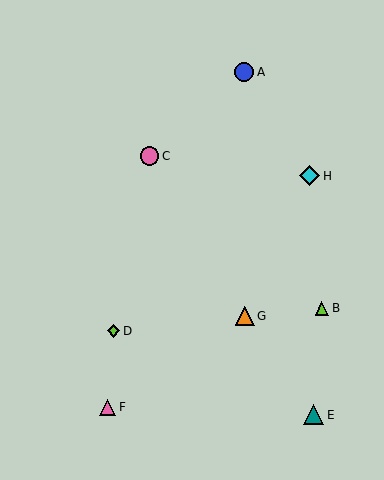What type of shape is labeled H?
Shape H is a cyan diamond.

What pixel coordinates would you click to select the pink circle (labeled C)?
Click at (149, 156) to select the pink circle C.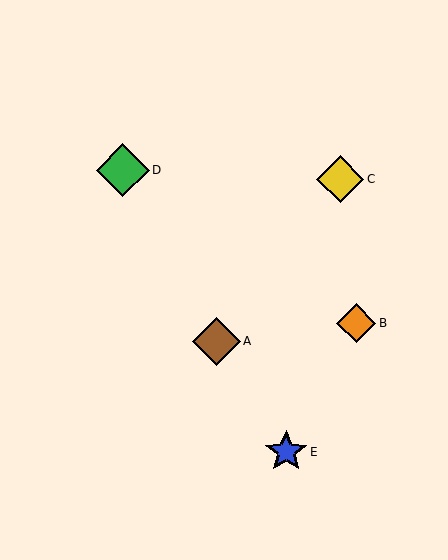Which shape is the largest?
The green diamond (labeled D) is the largest.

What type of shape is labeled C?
Shape C is a yellow diamond.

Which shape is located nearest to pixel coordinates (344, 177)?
The yellow diamond (labeled C) at (340, 179) is nearest to that location.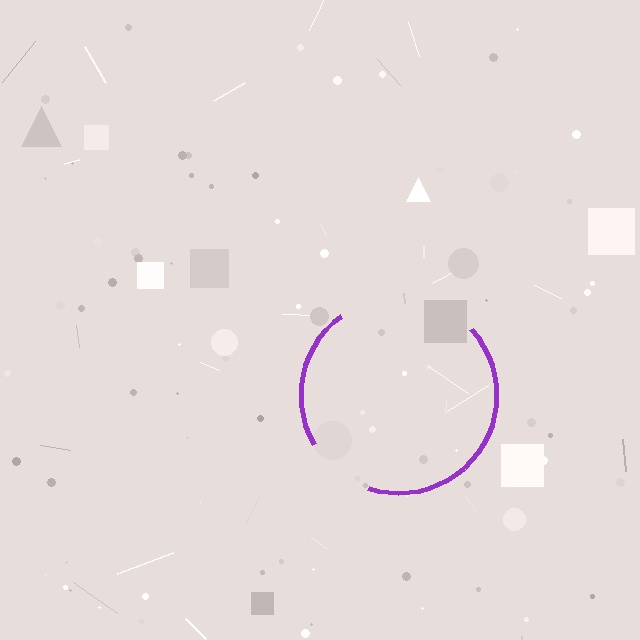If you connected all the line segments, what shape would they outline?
They would outline a circle.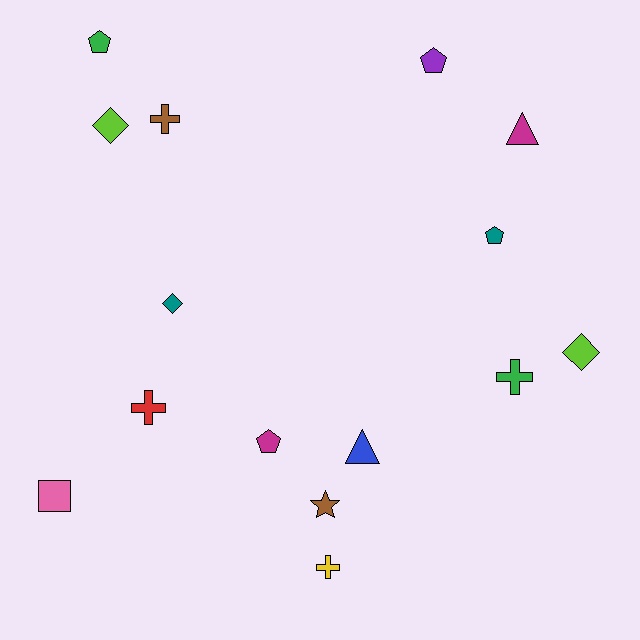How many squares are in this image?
There is 1 square.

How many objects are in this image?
There are 15 objects.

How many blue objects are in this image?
There is 1 blue object.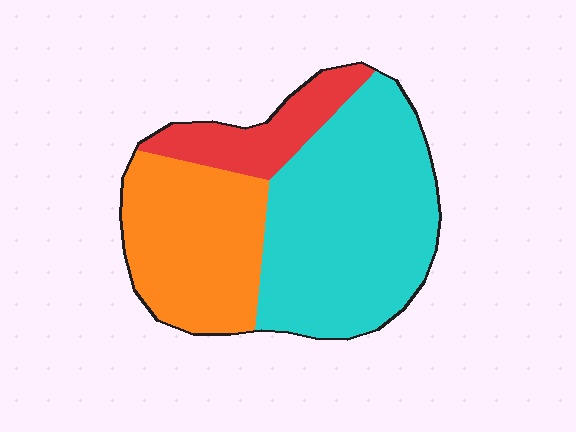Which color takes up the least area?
Red, at roughly 15%.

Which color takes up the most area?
Cyan, at roughly 50%.